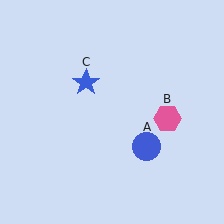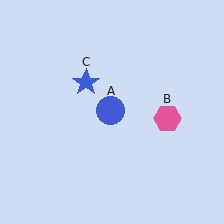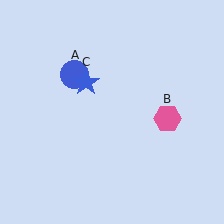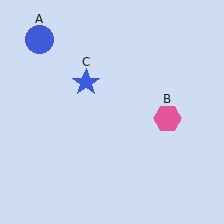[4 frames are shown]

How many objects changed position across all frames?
1 object changed position: blue circle (object A).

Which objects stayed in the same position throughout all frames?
Pink hexagon (object B) and blue star (object C) remained stationary.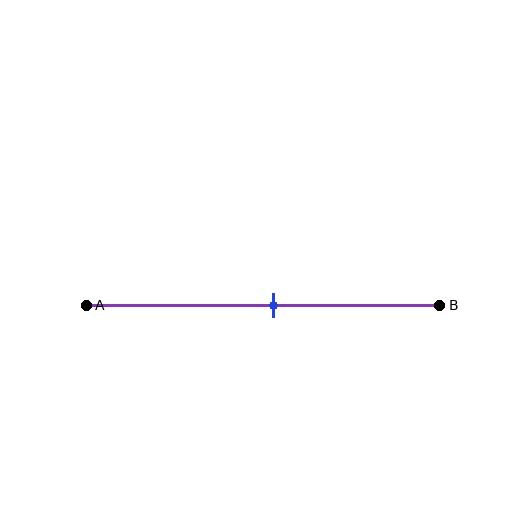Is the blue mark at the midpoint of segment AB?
Yes, the mark is approximately at the midpoint.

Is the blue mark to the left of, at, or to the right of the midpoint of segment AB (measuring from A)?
The blue mark is approximately at the midpoint of segment AB.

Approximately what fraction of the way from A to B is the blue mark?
The blue mark is approximately 55% of the way from A to B.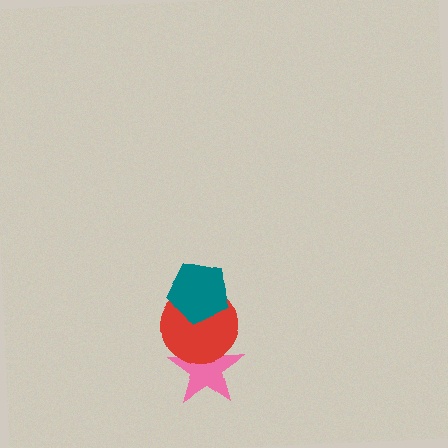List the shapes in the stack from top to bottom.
From top to bottom: the teal pentagon, the red circle, the pink star.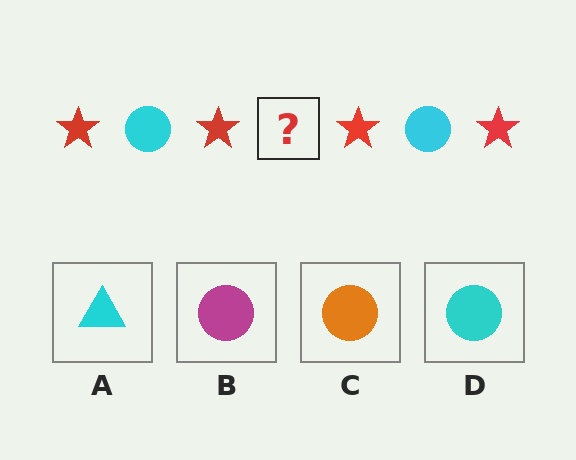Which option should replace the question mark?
Option D.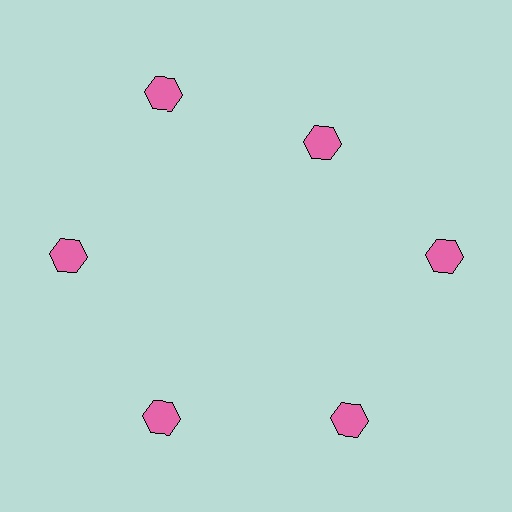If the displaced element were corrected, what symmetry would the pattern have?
It would have 6-fold rotational symmetry — the pattern would map onto itself every 60 degrees.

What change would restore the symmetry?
The symmetry would be restored by moving it outward, back onto the ring so that all 6 hexagons sit at equal angles and equal distance from the center.